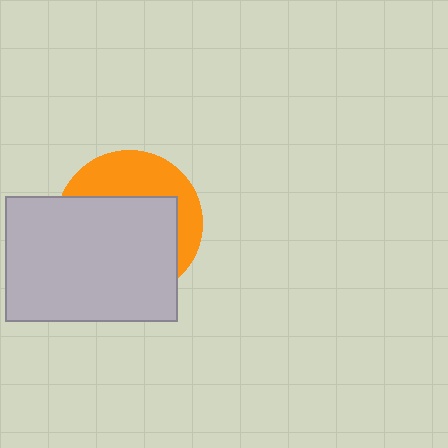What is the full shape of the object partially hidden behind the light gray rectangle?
The partially hidden object is an orange circle.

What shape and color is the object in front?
The object in front is a light gray rectangle.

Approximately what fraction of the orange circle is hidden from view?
Roughly 64% of the orange circle is hidden behind the light gray rectangle.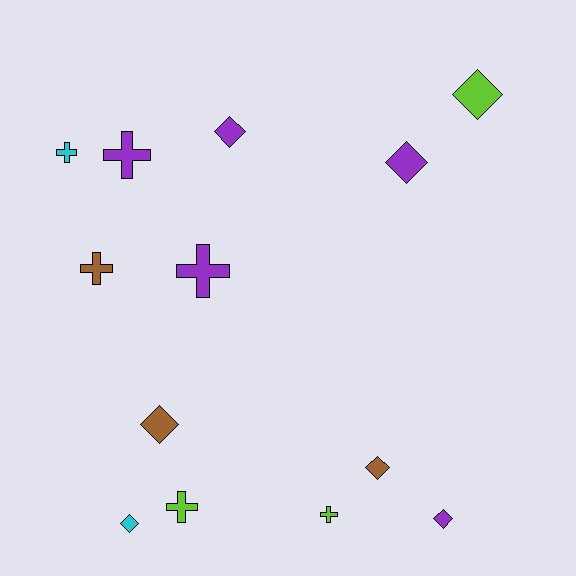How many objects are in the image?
There are 13 objects.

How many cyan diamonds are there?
There is 1 cyan diamond.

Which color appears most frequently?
Purple, with 5 objects.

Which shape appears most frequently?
Diamond, with 7 objects.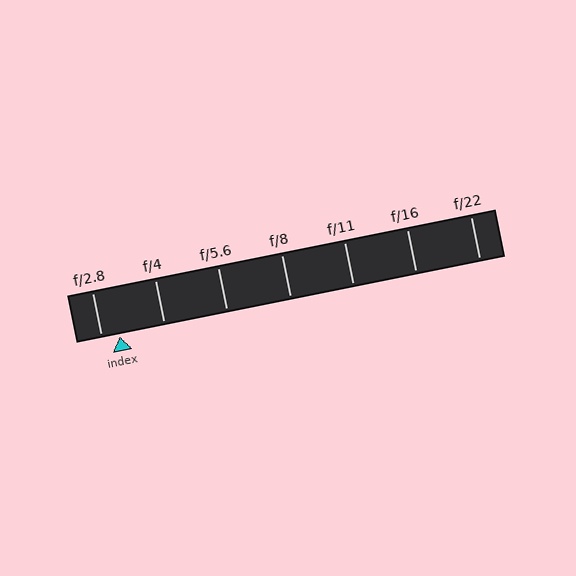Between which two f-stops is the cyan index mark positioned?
The index mark is between f/2.8 and f/4.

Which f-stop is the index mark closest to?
The index mark is closest to f/2.8.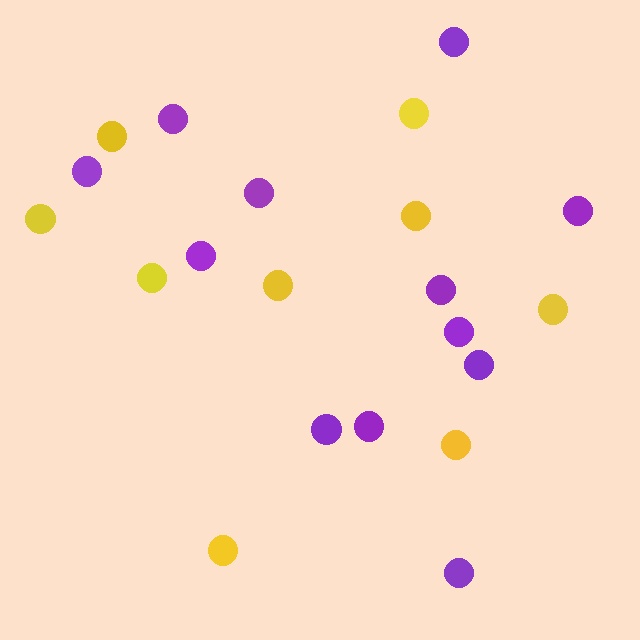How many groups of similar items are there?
There are 2 groups: one group of yellow circles (9) and one group of purple circles (12).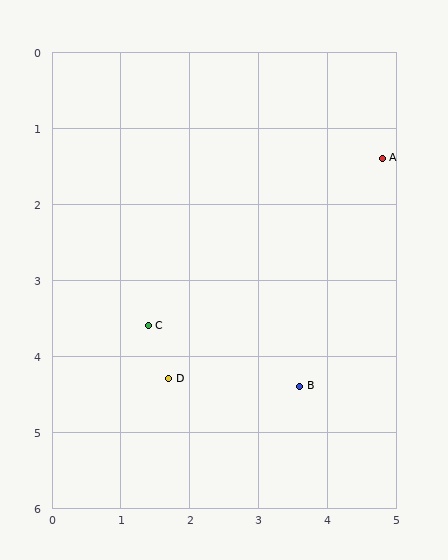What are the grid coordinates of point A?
Point A is at approximately (4.8, 1.4).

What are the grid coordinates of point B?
Point B is at approximately (3.6, 4.4).